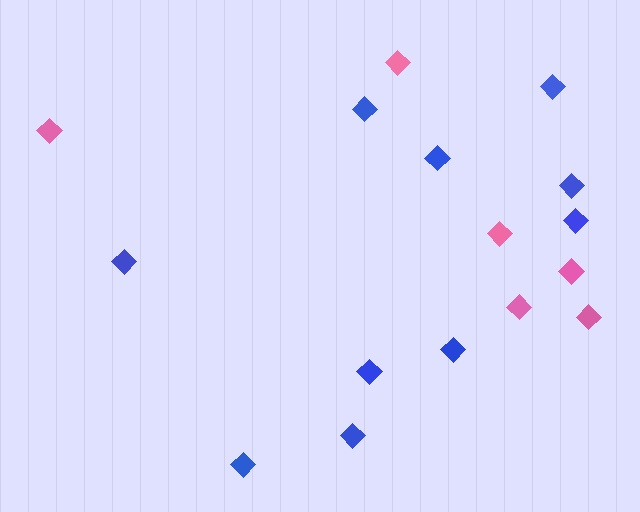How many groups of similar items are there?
There are 2 groups: one group of pink diamonds (6) and one group of blue diamonds (10).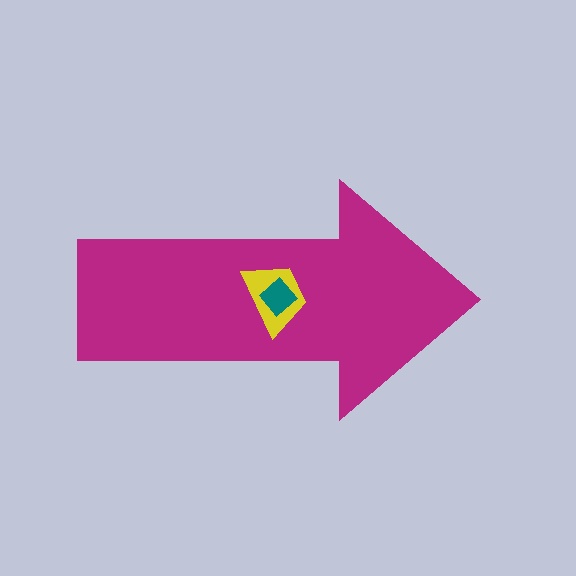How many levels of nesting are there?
3.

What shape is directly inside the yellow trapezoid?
The teal diamond.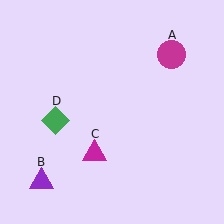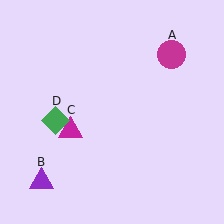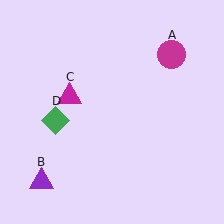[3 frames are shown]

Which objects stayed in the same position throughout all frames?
Magenta circle (object A) and purple triangle (object B) and green diamond (object D) remained stationary.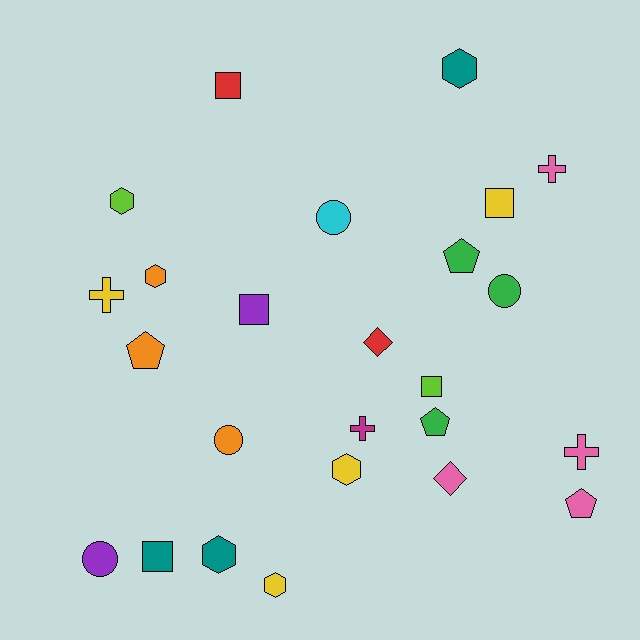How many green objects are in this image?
There are 3 green objects.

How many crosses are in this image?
There are 4 crosses.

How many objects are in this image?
There are 25 objects.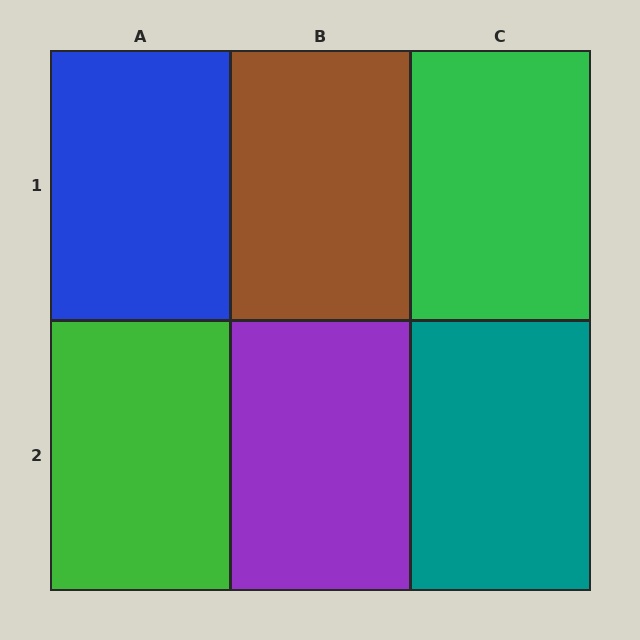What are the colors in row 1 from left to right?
Blue, brown, green.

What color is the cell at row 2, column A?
Green.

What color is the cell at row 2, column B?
Purple.